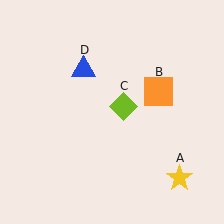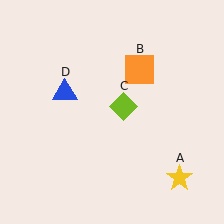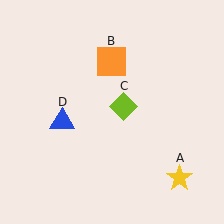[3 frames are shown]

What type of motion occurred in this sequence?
The orange square (object B), blue triangle (object D) rotated counterclockwise around the center of the scene.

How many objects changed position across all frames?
2 objects changed position: orange square (object B), blue triangle (object D).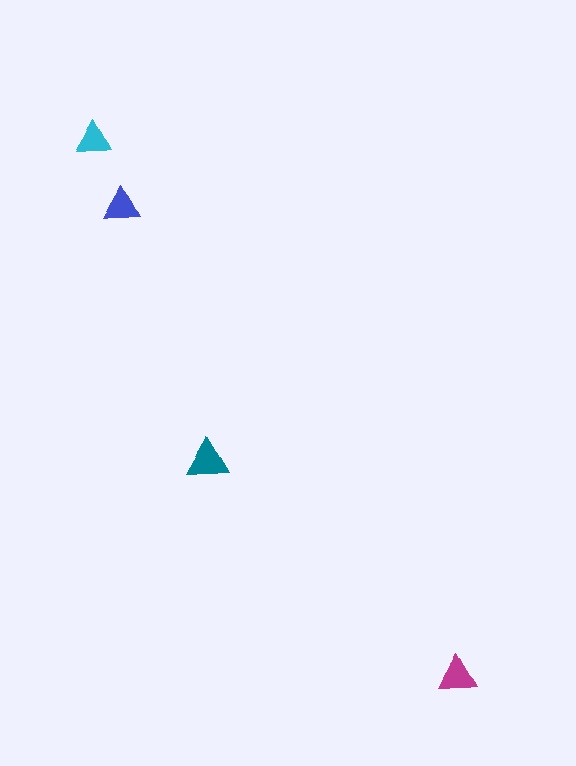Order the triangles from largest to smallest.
the teal one, the magenta one, the blue one, the cyan one.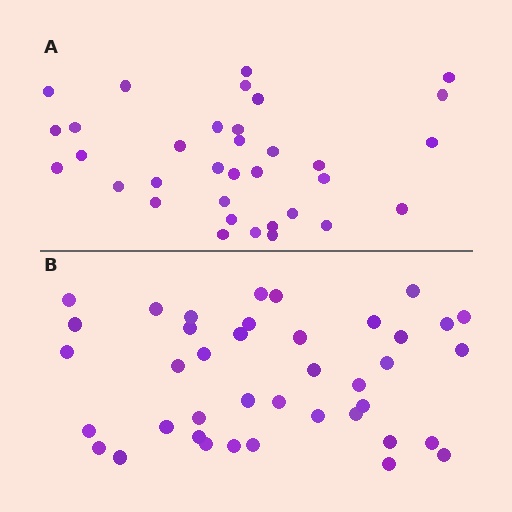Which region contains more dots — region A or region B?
Region B (the bottom region) has more dots.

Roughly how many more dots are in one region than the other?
Region B has about 6 more dots than region A.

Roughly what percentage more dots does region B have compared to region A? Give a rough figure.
About 20% more.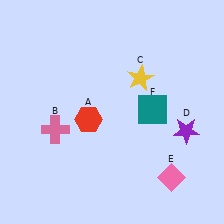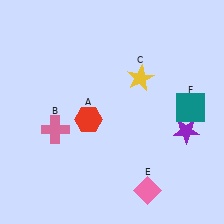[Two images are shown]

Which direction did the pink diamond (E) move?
The pink diamond (E) moved left.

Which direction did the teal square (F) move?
The teal square (F) moved right.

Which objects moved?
The objects that moved are: the pink diamond (E), the teal square (F).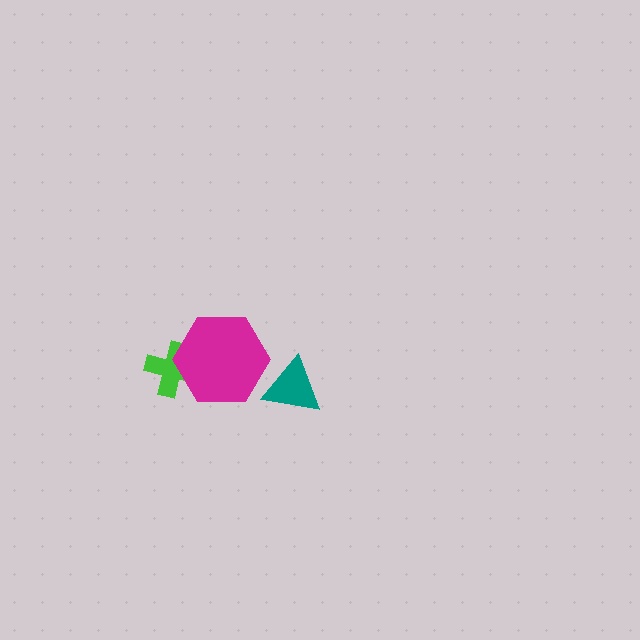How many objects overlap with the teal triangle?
0 objects overlap with the teal triangle.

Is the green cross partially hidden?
Yes, it is partially covered by another shape.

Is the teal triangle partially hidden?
No, no other shape covers it.